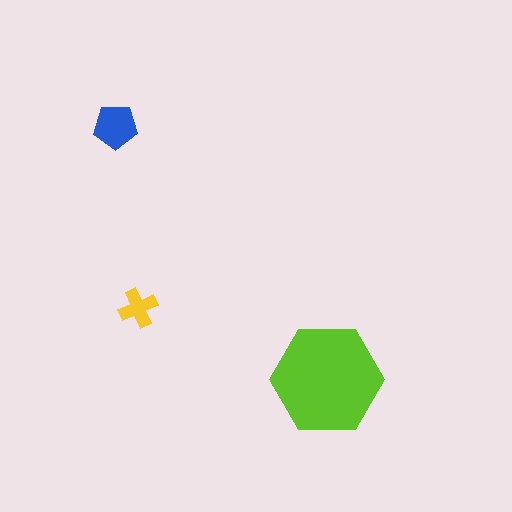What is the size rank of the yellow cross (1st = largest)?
3rd.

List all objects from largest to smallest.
The lime hexagon, the blue pentagon, the yellow cross.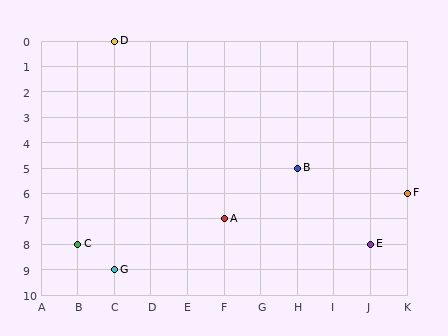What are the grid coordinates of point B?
Point B is at grid coordinates (H, 5).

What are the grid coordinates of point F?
Point F is at grid coordinates (K, 6).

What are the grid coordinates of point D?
Point D is at grid coordinates (C, 0).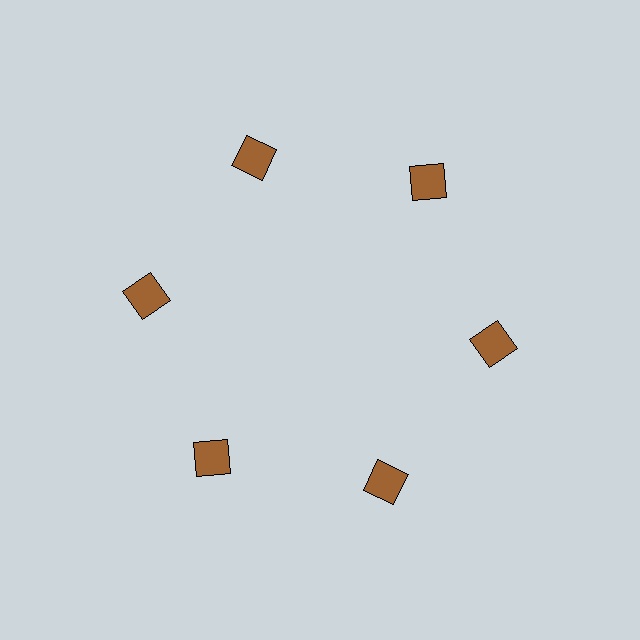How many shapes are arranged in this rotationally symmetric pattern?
There are 6 shapes, arranged in 6 groups of 1.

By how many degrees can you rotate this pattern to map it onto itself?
The pattern maps onto itself every 60 degrees of rotation.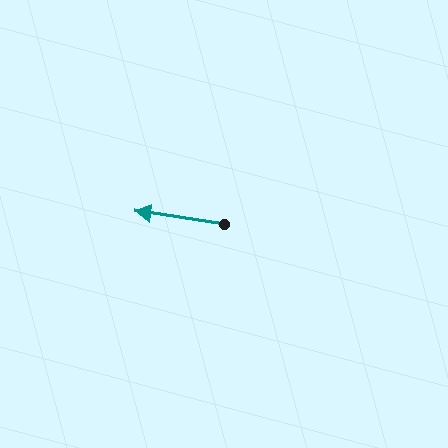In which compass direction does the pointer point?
West.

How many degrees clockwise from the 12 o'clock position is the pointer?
Approximately 278 degrees.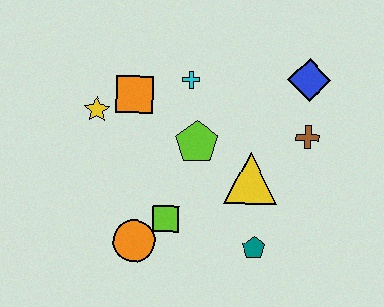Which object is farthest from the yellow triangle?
The yellow star is farthest from the yellow triangle.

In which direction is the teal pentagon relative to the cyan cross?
The teal pentagon is below the cyan cross.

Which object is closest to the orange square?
The yellow star is closest to the orange square.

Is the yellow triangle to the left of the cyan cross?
No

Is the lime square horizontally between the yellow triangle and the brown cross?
No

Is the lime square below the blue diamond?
Yes